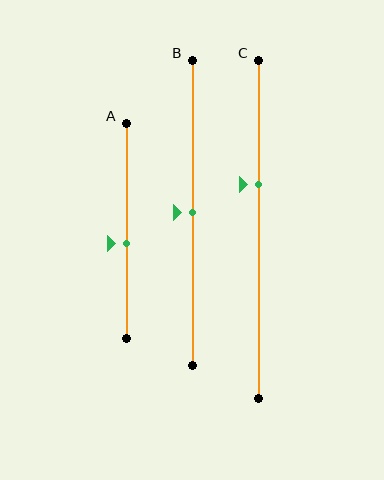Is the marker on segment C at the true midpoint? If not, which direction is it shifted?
No, the marker on segment C is shifted upward by about 13% of the segment length.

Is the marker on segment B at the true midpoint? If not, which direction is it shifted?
Yes, the marker on segment B is at the true midpoint.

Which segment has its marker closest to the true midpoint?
Segment B has its marker closest to the true midpoint.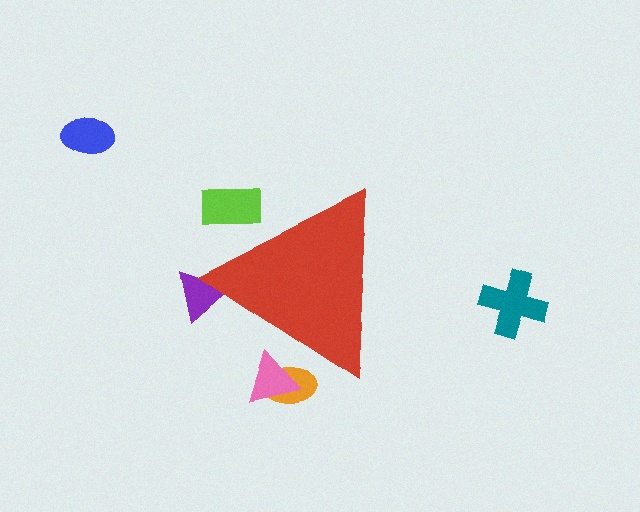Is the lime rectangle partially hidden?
Yes, the lime rectangle is partially hidden behind the red triangle.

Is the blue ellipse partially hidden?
No, the blue ellipse is fully visible.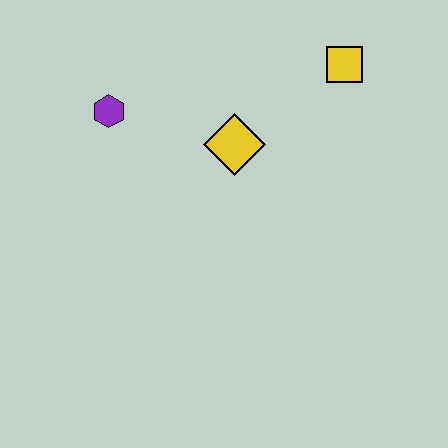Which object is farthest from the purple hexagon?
The yellow square is farthest from the purple hexagon.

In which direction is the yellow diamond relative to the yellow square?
The yellow diamond is to the left of the yellow square.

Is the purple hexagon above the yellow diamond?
Yes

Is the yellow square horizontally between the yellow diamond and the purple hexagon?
No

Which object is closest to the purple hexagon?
The yellow diamond is closest to the purple hexagon.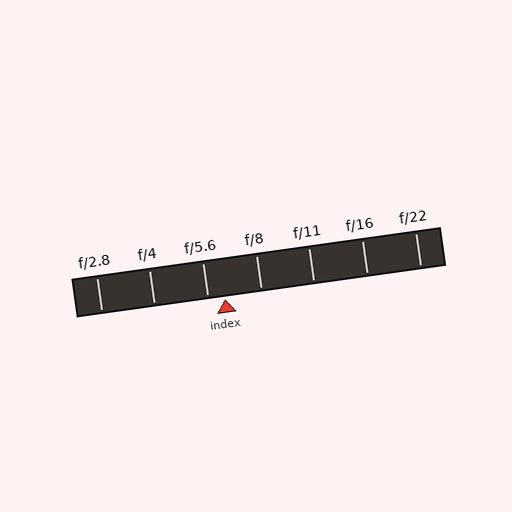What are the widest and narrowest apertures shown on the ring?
The widest aperture shown is f/2.8 and the narrowest is f/22.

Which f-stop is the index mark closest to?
The index mark is closest to f/5.6.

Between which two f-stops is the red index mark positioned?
The index mark is between f/5.6 and f/8.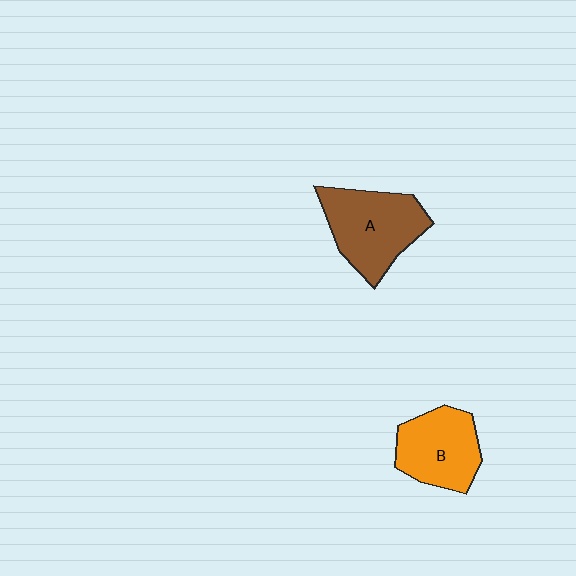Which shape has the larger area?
Shape A (brown).